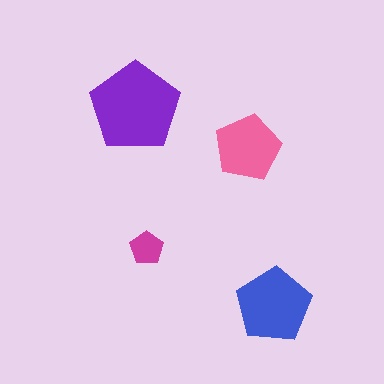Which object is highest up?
The purple pentagon is topmost.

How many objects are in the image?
There are 4 objects in the image.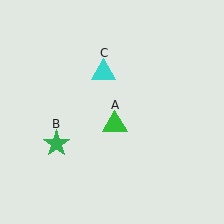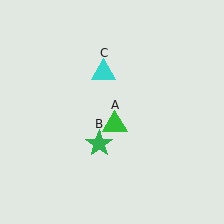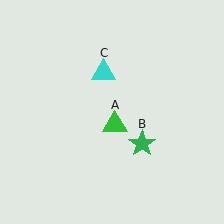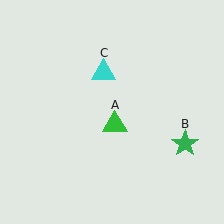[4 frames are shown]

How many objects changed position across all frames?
1 object changed position: green star (object B).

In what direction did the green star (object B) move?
The green star (object B) moved right.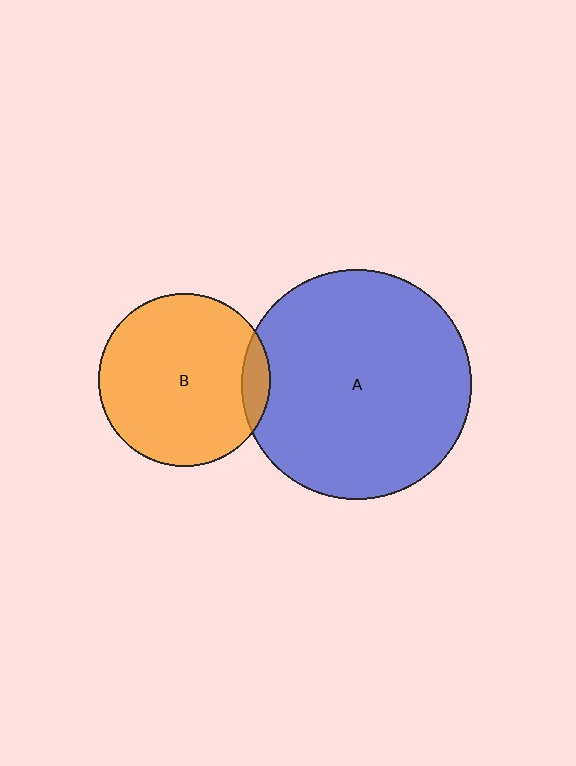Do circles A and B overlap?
Yes.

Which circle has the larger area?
Circle A (blue).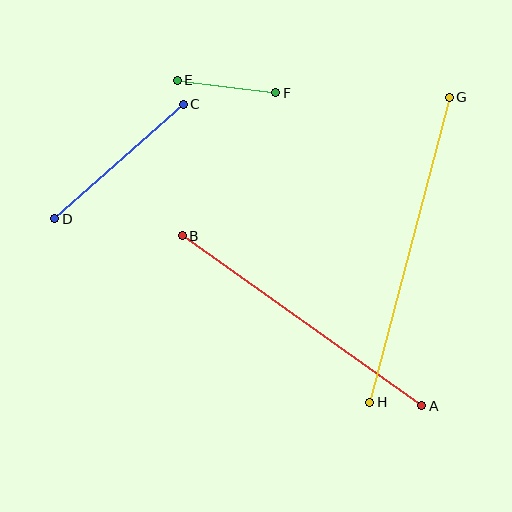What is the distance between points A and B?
The distance is approximately 294 pixels.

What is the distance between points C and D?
The distance is approximately 172 pixels.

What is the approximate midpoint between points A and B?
The midpoint is at approximately (302, 321) pixels.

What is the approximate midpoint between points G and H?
The midpoint is at approximately (410, 250) pixels.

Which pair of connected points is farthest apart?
Points G and H are farthest apart.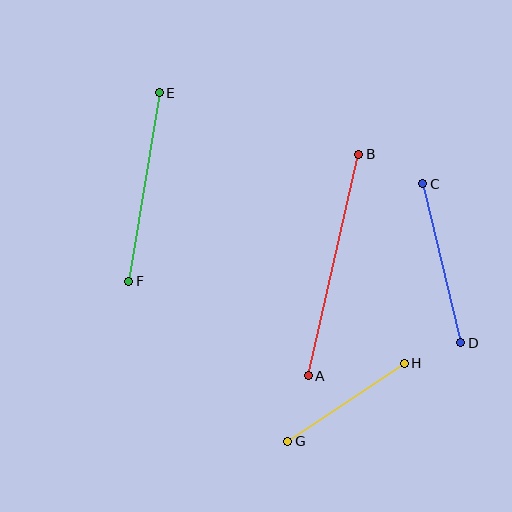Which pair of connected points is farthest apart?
Points A and B are farthest apart.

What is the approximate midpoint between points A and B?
The midpoint is at approximately (334, 265) pixels.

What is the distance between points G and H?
The distance is approximately 141 pixels.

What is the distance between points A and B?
The distance is approximately 227 pixels.